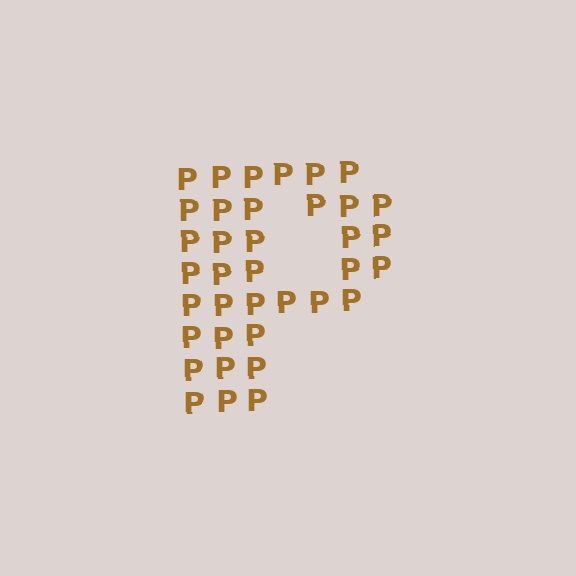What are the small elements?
The small elements are letter P's.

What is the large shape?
The large shape is the letter P.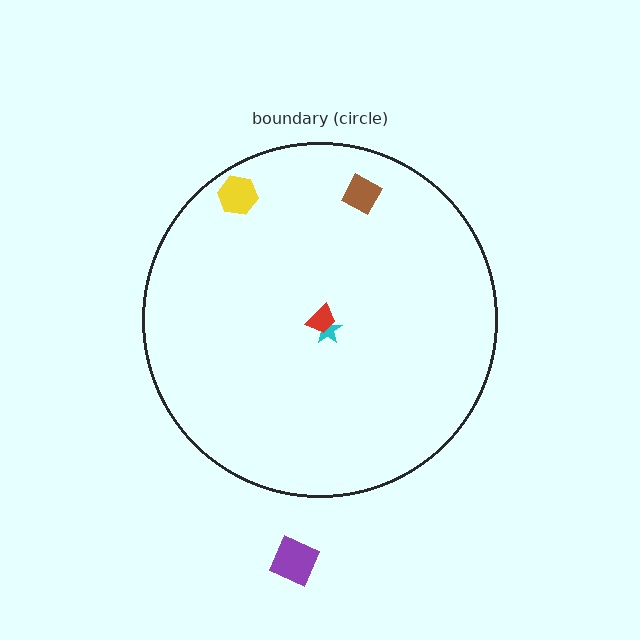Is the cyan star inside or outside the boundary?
Inside.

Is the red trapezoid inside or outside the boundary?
Inside.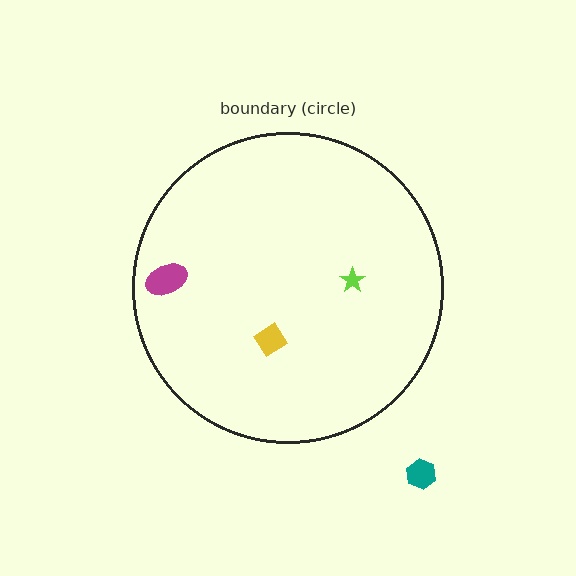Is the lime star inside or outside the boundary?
Inside.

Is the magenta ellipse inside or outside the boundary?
Inside.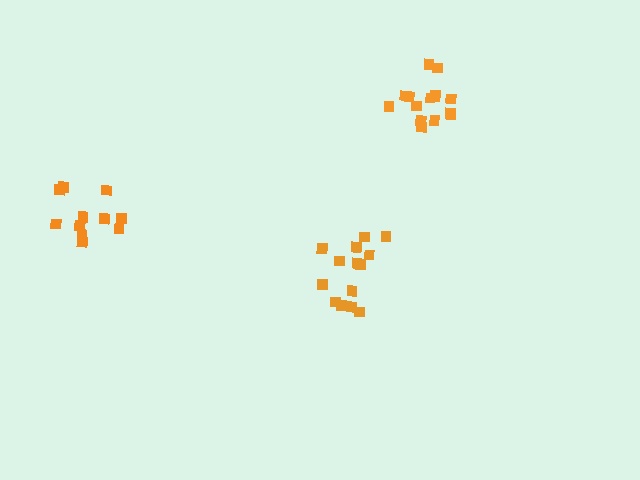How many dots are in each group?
Group 1: 11 dots, Group 2: 14 dots, Group 3: 16 dots (41 total).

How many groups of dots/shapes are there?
There are 3 groups.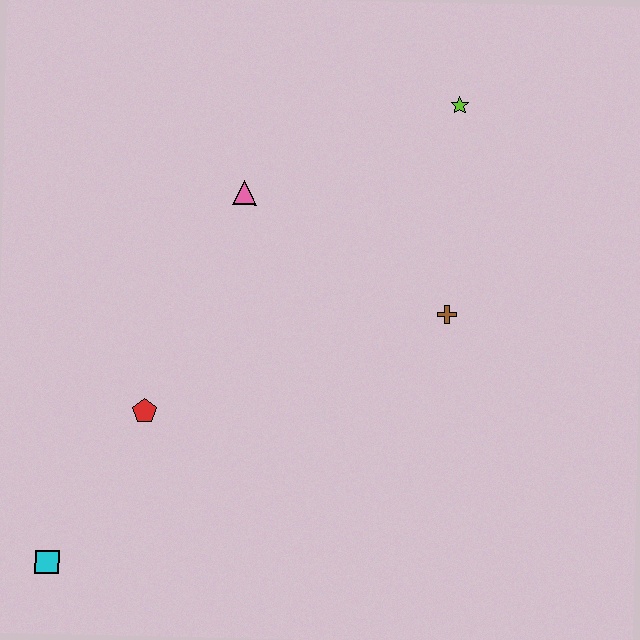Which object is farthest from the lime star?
The cyan square is farthest from the lime star.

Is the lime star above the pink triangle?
Yes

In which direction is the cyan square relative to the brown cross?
The cyan square is to the left of the brown cross.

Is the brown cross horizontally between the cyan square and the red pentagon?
No